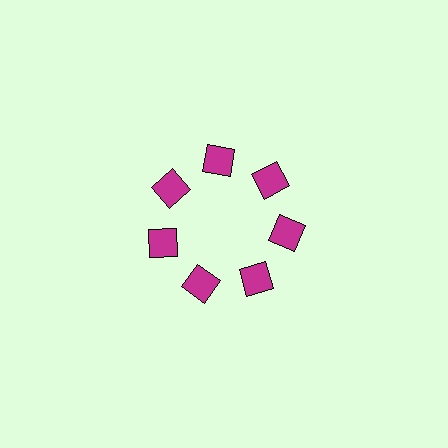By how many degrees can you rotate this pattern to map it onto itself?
The pattern maps onto itself every 51 degrees of rotation.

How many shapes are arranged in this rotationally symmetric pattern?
There are 7 shapes, arranged in 7 groups of 1.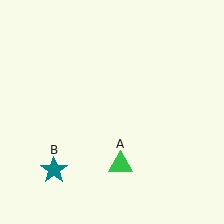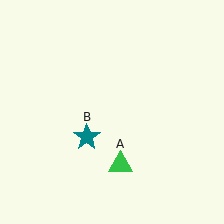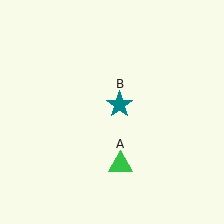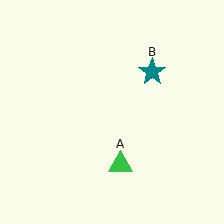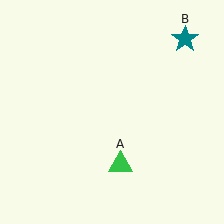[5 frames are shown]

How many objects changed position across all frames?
1 object changed position: teal star (object B).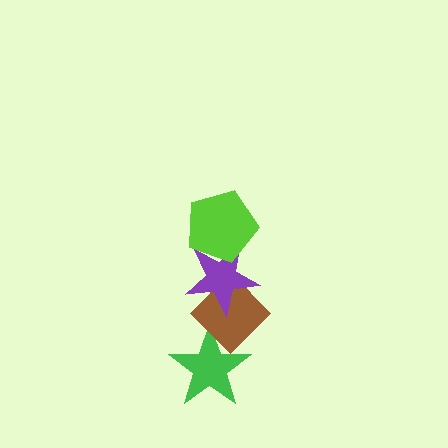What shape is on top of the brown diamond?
The purple star is on top of the brown diamond.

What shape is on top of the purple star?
The lime pentagon is on top of the purple star.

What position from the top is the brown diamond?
The brown diamond is 3rd from the top.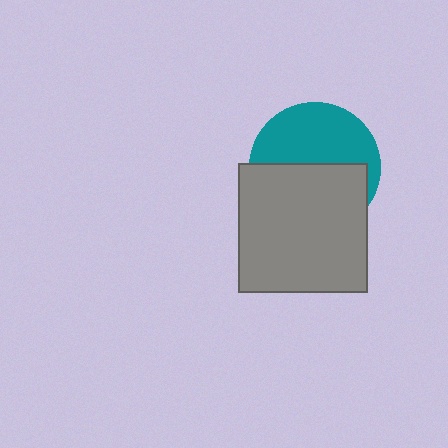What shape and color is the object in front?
The object in front is a gray square.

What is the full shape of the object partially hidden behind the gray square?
The partially hidden object is a teal circle.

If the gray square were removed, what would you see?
You would see the complete teal circle.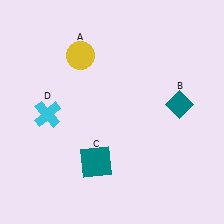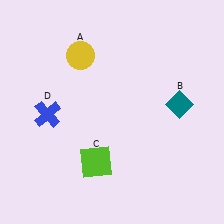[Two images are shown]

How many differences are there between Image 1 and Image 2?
There are 2 differences between the two images.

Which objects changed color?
C changed from teal to lime. D changed from cyan to blue.